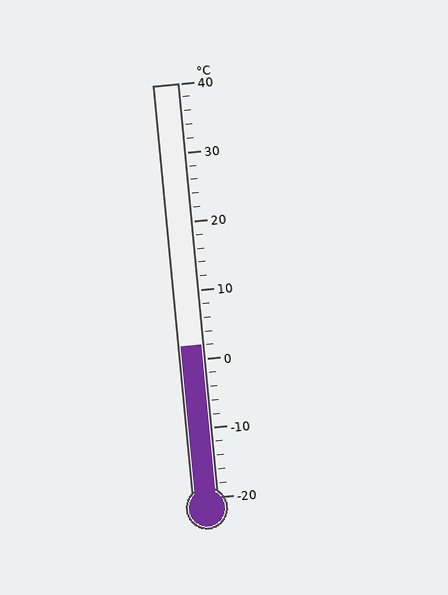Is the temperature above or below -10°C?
The temperature is above -10°C.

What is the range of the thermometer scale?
The thermometer scale ranges from -20°C to 40°C.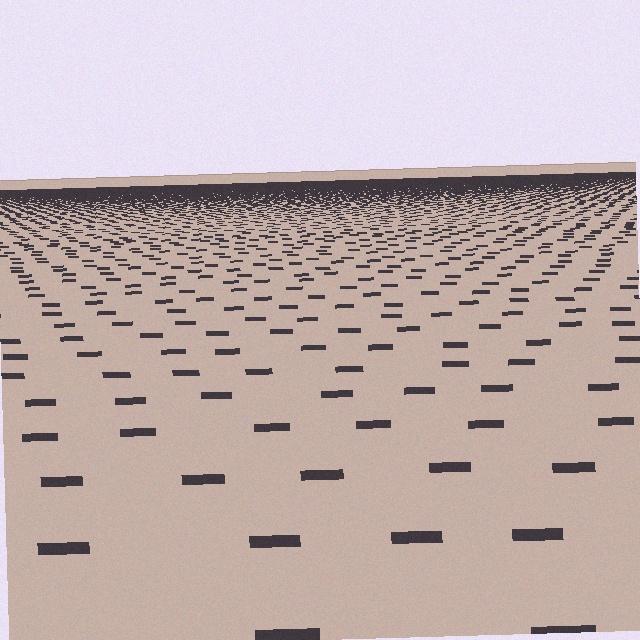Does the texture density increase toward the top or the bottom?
Density increases toward the top.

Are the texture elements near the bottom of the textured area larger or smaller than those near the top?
Larger. Near the bottom, elements are closer to the viewer and appear at a bigger on-screen size.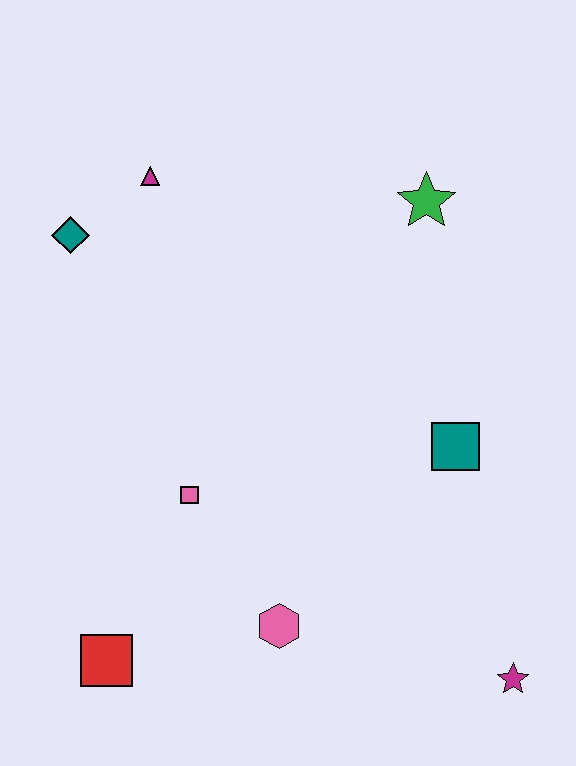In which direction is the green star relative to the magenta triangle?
The green star is to the right of the magenta triangle.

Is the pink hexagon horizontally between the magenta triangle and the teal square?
Yes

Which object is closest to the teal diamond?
The magenta triangle is closest to the teal diamond.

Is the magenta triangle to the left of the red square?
No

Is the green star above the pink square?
Yes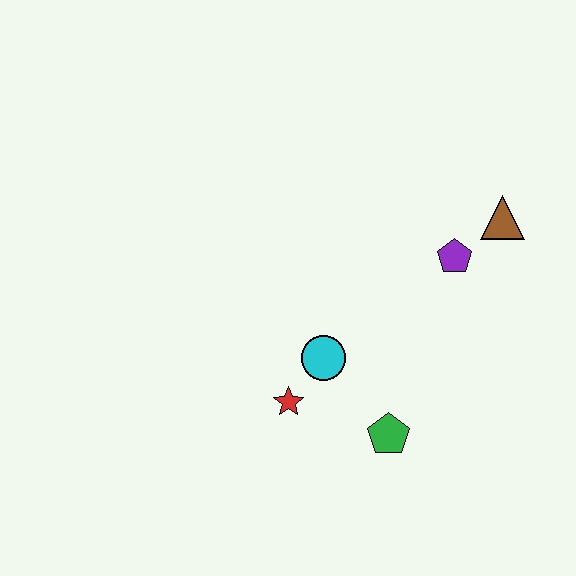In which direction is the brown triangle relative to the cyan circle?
The brown triangle is to the right of the cyan circle.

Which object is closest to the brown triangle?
The purple pentagon is closest to the brown triangle.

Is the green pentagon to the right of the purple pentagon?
No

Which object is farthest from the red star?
The brown triangle is farthest from the red star.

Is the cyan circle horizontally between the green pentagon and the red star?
Yes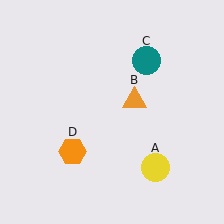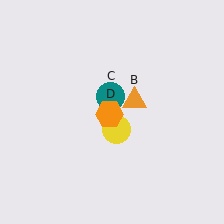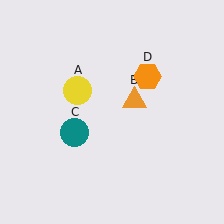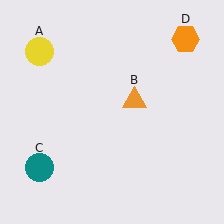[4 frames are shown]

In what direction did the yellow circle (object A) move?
The yellow circle (object A) moved up and to the left.